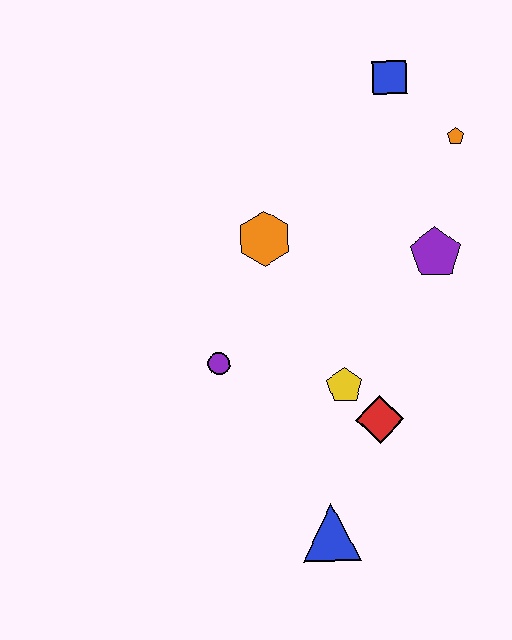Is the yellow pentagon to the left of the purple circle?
No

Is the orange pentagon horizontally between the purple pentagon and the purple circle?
No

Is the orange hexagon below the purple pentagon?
No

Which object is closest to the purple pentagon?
The orange pentagon is closest to the purple pentagon.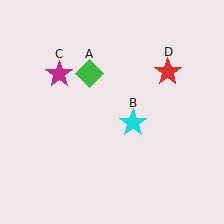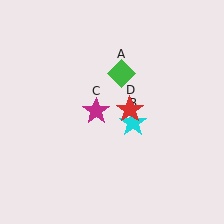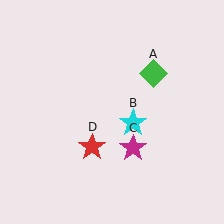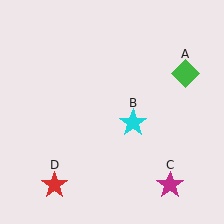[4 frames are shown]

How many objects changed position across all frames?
3 objects changed position: green diamond (object A), magenta star (object C), red star (object D).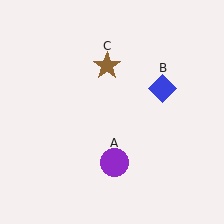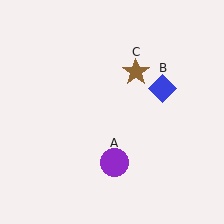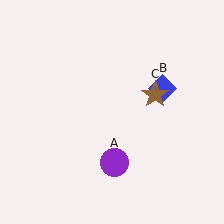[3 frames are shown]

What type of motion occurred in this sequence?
The brown star (object C) rotated clockwise around the center of the scene.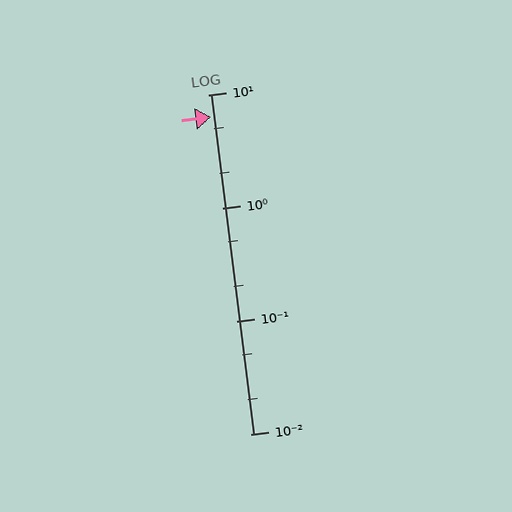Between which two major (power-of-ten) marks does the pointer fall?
The pointer is between 1 and 10.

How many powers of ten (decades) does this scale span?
The scale spans 3 decades, from 0.01 to 10.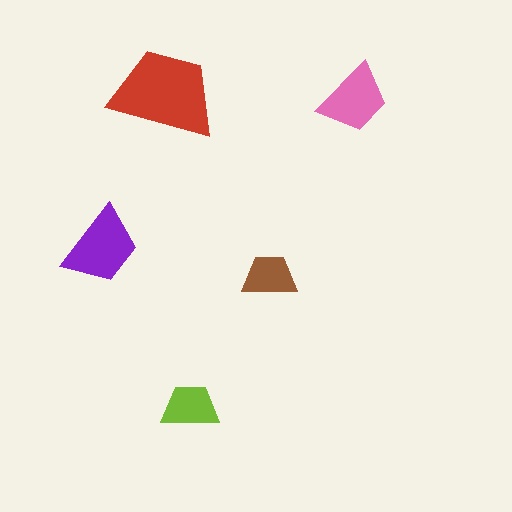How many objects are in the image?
There are 5 objects in the image.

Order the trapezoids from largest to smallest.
the red one, the purple one, the pink one, the lime one, the brown one.